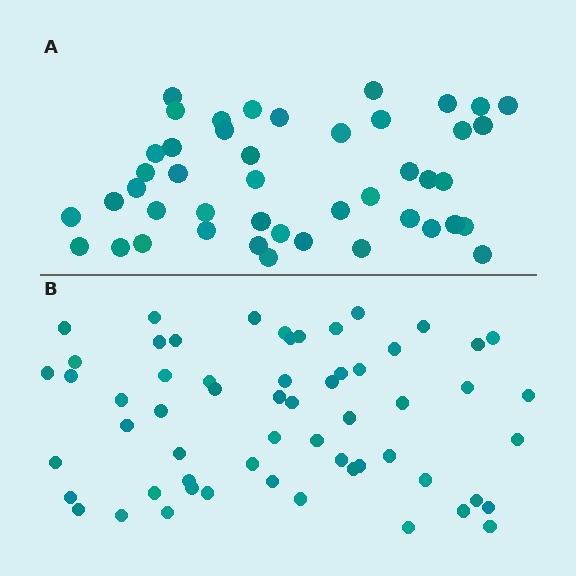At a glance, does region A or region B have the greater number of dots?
Region B (the bottom region) has more dots.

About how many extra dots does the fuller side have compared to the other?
Region B has approximately 15 more dots than region A.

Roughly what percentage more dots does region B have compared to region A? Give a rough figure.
About 30% more.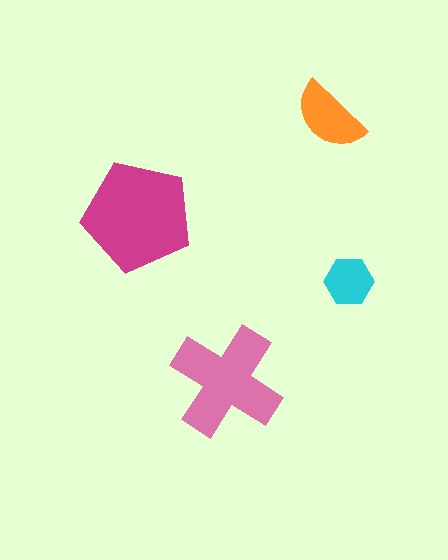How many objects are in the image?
There are 4 objects in the image.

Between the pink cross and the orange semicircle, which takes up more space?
The pink cross.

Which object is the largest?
The magenta pentagon.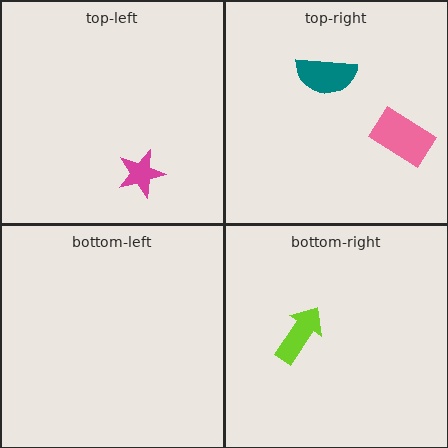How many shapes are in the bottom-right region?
1.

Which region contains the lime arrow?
The bottom-right region.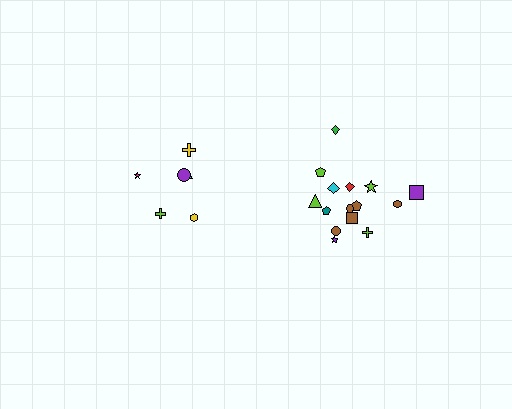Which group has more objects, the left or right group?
The right group.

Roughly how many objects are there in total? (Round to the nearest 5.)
Roughly 20 objects in total.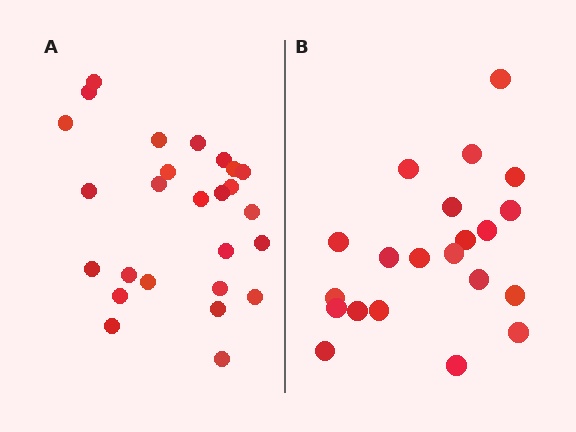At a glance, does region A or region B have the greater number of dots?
Region A (the left region) has more dots.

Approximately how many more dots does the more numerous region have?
Region A has about 5 more dots than region B.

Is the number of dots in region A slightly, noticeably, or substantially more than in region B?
Region A has only slightly more — the two regions are fairly close. The ratio is roughly 1.2 to 1.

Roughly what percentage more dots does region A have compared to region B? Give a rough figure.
About 25% more.